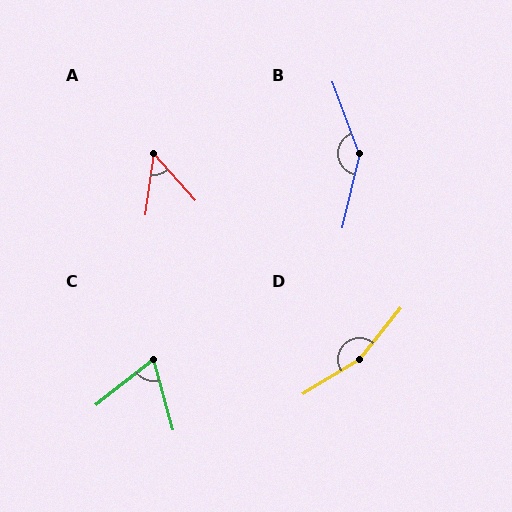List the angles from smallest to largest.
A (49°), C (67°), B (147°), D (161°).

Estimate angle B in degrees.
Approximately 147 degrees.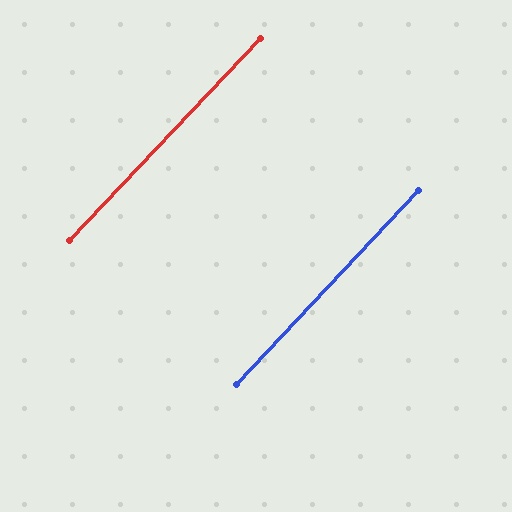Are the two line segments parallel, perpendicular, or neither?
Parallel — their directions differ by only 0.2°.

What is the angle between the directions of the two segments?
Approximately 0 degrees.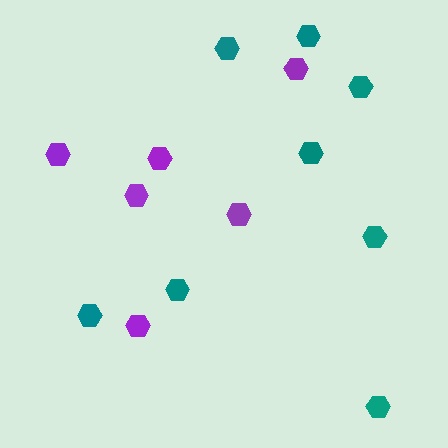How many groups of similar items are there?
There are 2 groups: one group of purple hexagons (6) and one group of teal hexagons (8).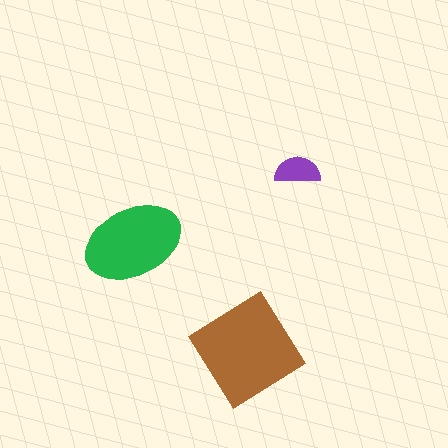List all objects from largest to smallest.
The brown diamond, the green ellipse, the purple semicircle.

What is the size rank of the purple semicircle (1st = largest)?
3rd.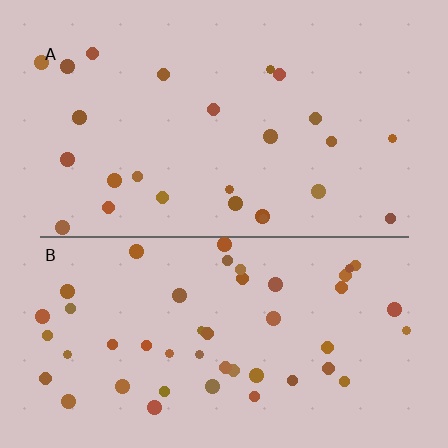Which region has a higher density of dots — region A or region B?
B (the bottom).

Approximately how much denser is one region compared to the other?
Approximately 1.9× — region B over region A.